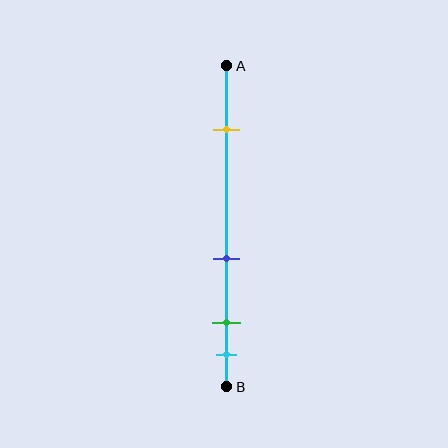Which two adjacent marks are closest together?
The green and cyan marks are the closest adjacent pair.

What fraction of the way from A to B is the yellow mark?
The yellow mark is approximately 20% (0.2) of the way from A to B.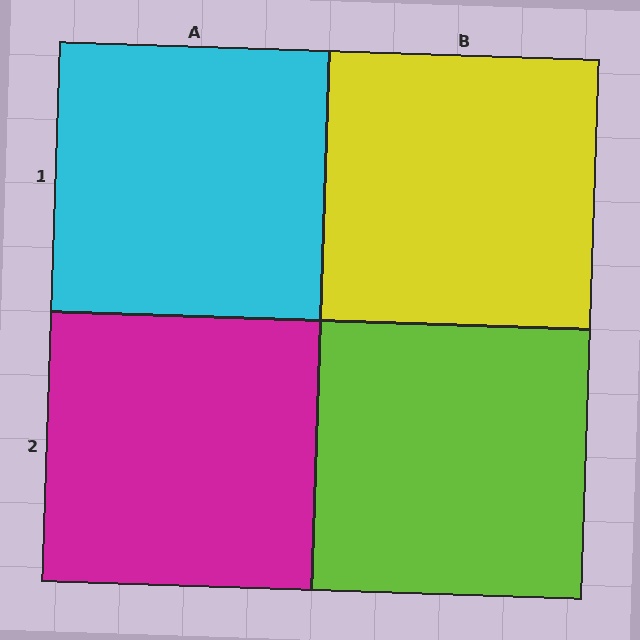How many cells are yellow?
1 cell is yellow.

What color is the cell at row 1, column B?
Yellow.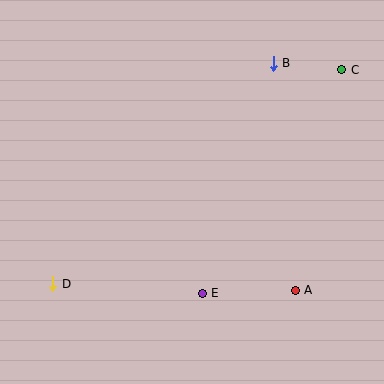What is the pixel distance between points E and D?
The distance between E and D is 150 pixels.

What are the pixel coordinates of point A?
Point A is at (295, 290).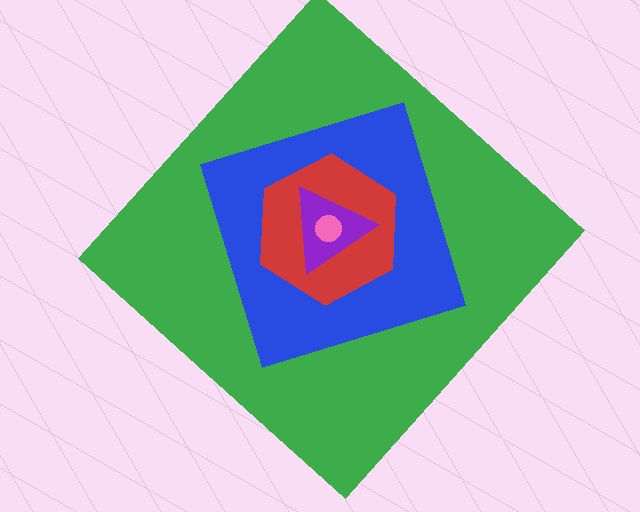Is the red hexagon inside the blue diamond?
Yes.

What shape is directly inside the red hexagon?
The purple triangle.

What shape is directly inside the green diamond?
The blue diamond.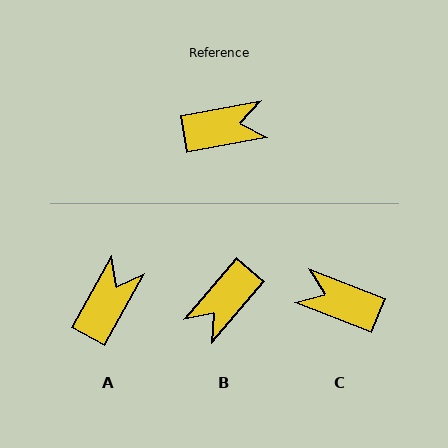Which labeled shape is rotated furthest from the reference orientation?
C, about 148 degrees away.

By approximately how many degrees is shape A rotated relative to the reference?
Approximately 50 degrees counter-clockwise.